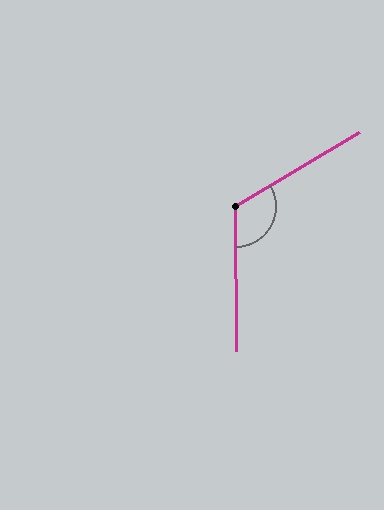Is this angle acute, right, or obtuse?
It is obtuse.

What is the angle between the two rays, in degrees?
Approximately 120 degrees.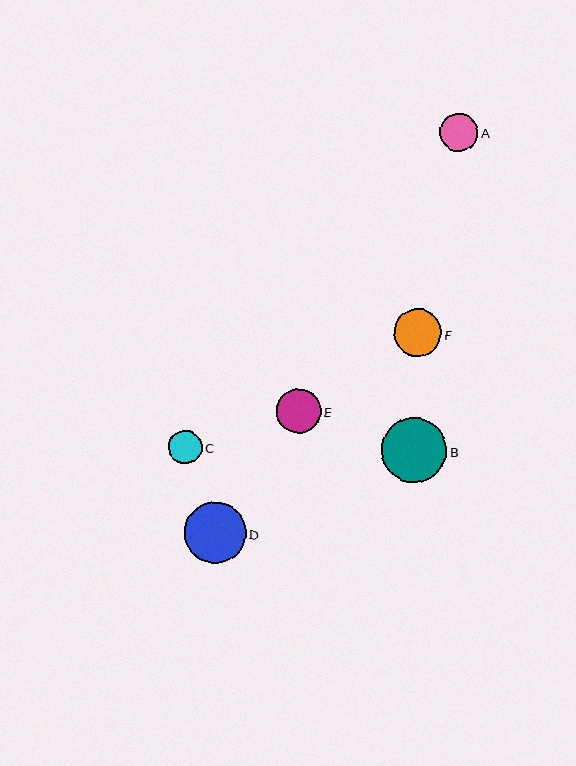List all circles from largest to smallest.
From largest to smallest: B, D, F, E, A, C.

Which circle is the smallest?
Circle C is the smallest with a size of approximately 33 pixels.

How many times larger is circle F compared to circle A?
Circle F is approximately 1.2 times the size of circle A.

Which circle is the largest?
Circle B is the largest with a size of approximately 65 pixels.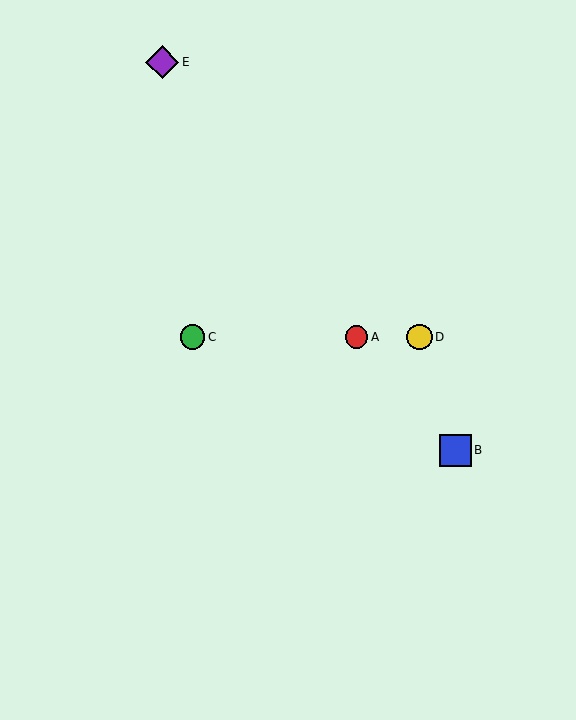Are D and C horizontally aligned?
Yes, both are at y≈337.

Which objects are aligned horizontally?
Objects A, C, D are aligned horizontally.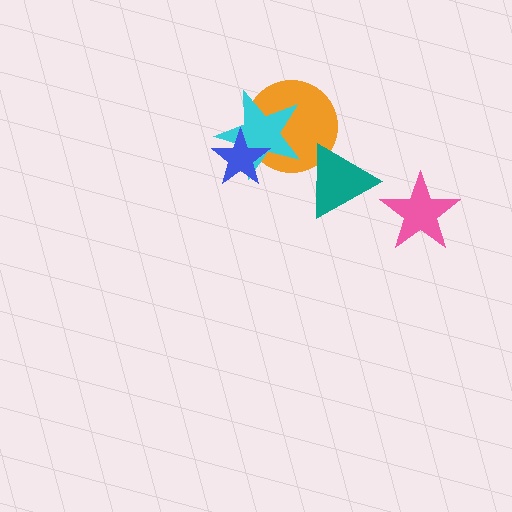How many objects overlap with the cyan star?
2 objects overlap with the cyan star.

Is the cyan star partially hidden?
Yes, it is partially covered by another shape.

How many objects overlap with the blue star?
2 objects overlap with the blue star.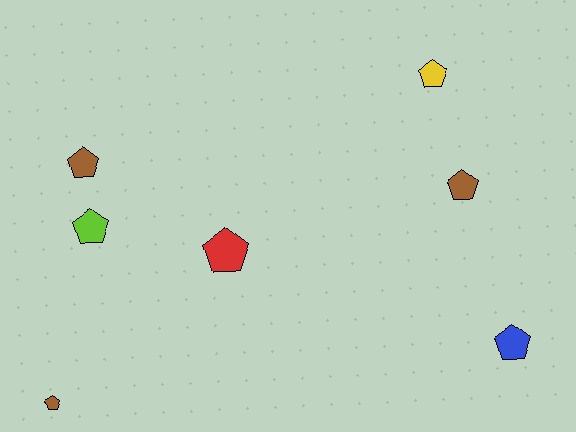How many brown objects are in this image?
There are 3 brown objects.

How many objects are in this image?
There are 7 objects.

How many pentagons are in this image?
There are 7 pentagons.